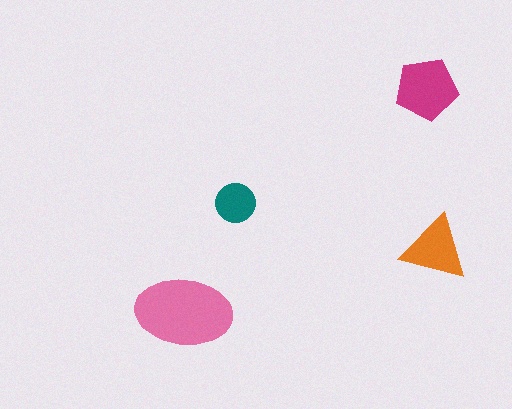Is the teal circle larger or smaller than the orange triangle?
Smaller.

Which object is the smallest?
The teal circle.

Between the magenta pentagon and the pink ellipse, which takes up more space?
The pink ellipse.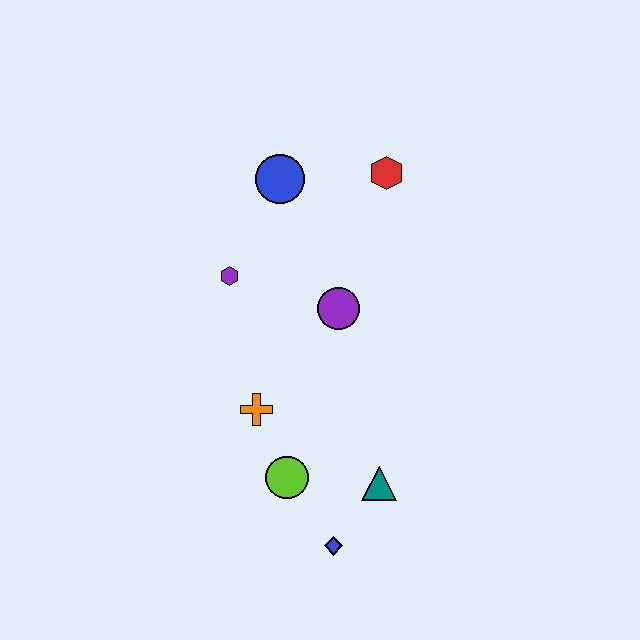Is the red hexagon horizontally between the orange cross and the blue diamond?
No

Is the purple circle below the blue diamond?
No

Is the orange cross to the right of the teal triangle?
No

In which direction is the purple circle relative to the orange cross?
The purple circle is above the orange cross.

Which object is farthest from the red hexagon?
The blue diamond is farthest from the red hexagon.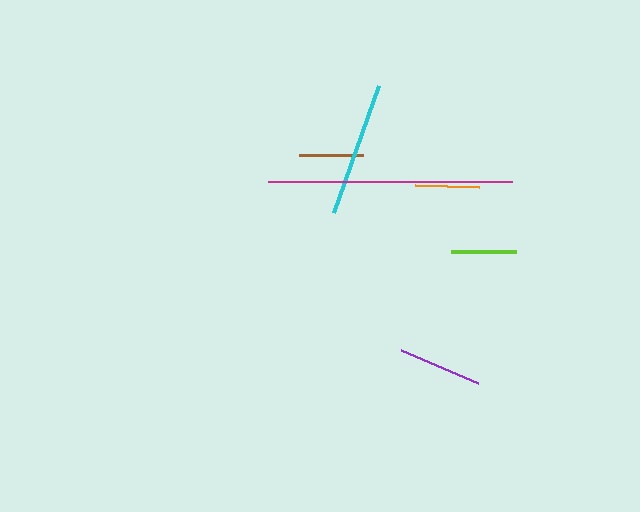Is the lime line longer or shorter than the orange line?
The lime line is longer than the orange line.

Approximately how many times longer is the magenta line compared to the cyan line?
The magenta line is approximately 1.8 times the length of the cyan line.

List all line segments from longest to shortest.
From longest to shortest: magenta, cyan, purple, lime, orange, brown.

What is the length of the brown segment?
The brown segment is approximately 63 pixels long.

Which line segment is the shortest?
The brown line is the shortest at approximately 63 pixels.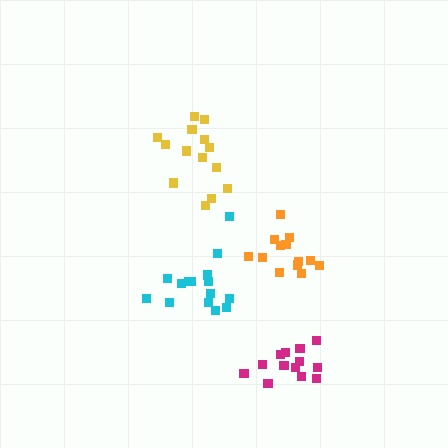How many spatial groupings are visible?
There are 4 spatial groupings.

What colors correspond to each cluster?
The clusters are colored: magenta, yellow, cyan, orange.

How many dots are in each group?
Group 1: 13 dots, Group 2: 14 dots, Group 3: 15 dots, Group 4: 13 dots (55 total).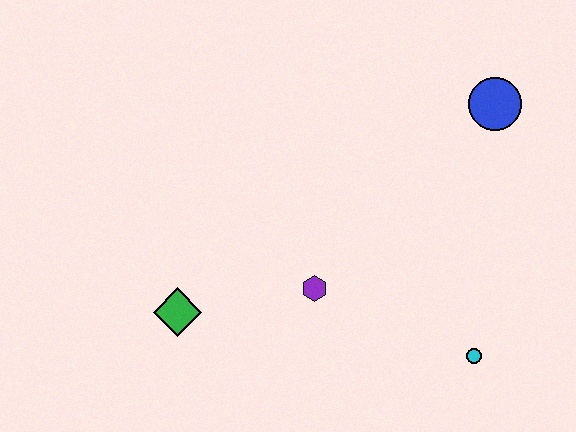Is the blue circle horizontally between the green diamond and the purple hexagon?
No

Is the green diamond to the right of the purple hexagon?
No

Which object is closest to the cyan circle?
The purple hexagon is closest to the cyan circle.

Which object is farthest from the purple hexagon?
The blue circle is farthest from the purple hexagon.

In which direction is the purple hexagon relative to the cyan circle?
The purple hexagon is to the left of the cyan circle.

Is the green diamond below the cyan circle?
No